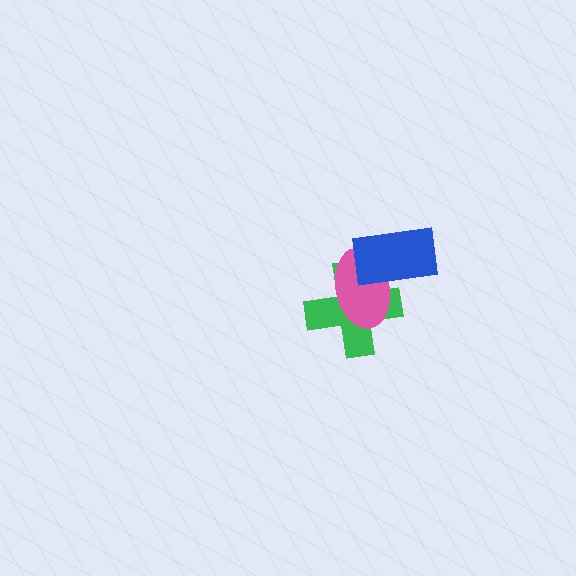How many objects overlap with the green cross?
2 objects overlap with the green cross.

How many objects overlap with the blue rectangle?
2 objects overlap with the blue rectangle.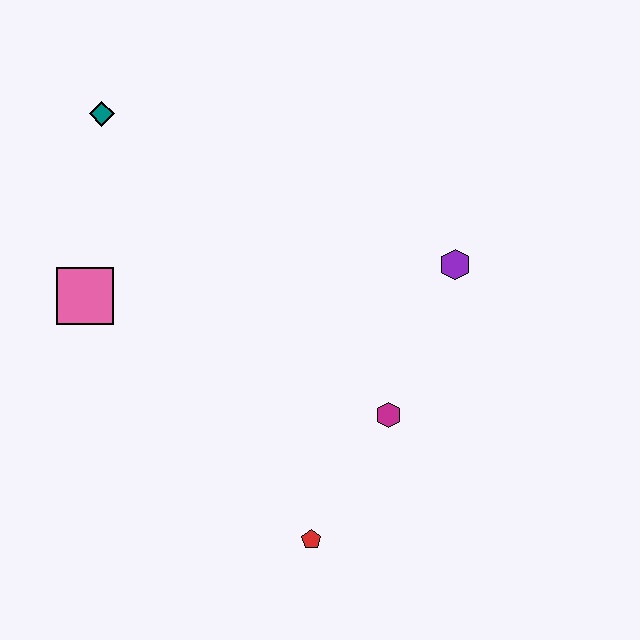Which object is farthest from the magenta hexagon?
The teal diamond is farthest from the magenta hexagon.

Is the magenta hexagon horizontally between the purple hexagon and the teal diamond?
Yes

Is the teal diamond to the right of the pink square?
Yes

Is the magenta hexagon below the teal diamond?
Yes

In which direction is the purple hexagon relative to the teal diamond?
The purple hexagon is to the right of the teal diamond.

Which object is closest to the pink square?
The teal diamond is closest to the pink square.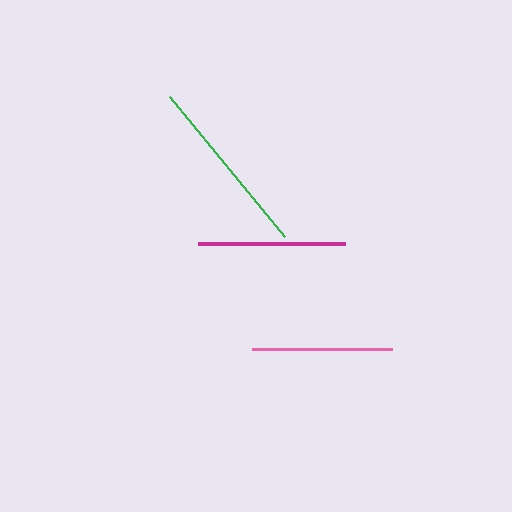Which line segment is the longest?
The green line is the longest at approximately 182 pixels.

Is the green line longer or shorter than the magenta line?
The green line is longer than the magenta line.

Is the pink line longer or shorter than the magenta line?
The magenta line is longer than the pink line.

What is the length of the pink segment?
The pink segment is approximately 140 pixels long.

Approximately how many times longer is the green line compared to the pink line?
The green line is approximately 1.3 times the length of the pink line.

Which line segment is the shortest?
The pink line is the shortest at approximately 140 pixels.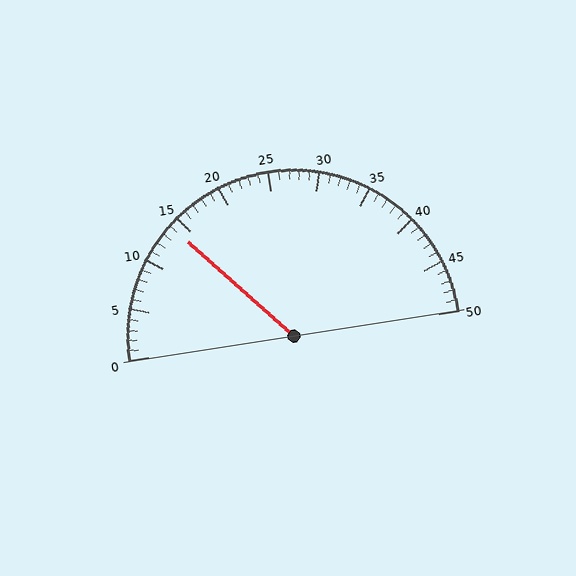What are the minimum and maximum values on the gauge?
The gauge ranges from 0 to 50.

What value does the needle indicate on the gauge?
The needle indicates approximately 14.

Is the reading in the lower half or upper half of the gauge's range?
The reading is in the lower half of the range (0 to 50).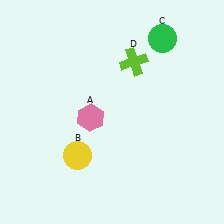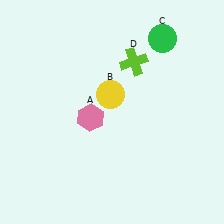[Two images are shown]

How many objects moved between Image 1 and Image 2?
1 object moved between the two images.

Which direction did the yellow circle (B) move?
The yellow circle (B) moved up.